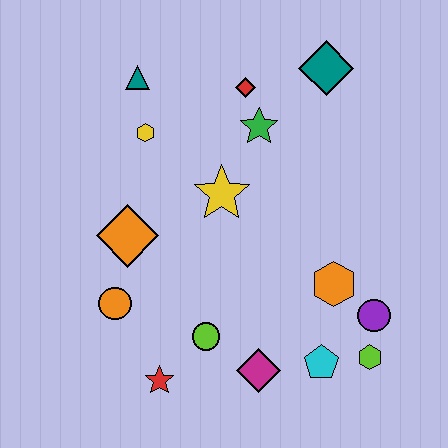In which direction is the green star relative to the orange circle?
The green star is above the orange circle.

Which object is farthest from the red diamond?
The red star is farthest from the red diamond.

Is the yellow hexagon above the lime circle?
Yes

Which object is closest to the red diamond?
The green star is closest to the red diamond.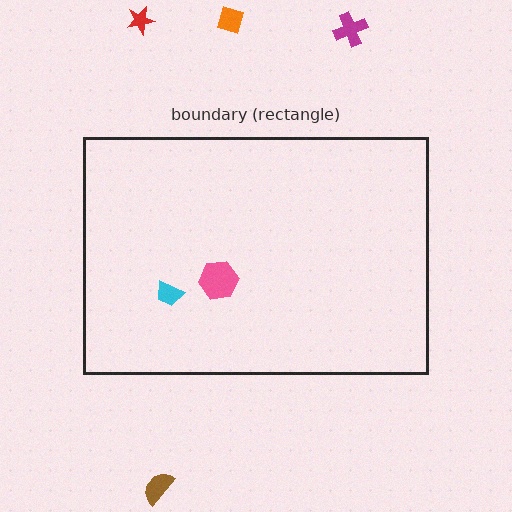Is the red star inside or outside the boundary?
Outside.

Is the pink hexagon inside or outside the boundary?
Inside.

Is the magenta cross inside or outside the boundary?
Outside.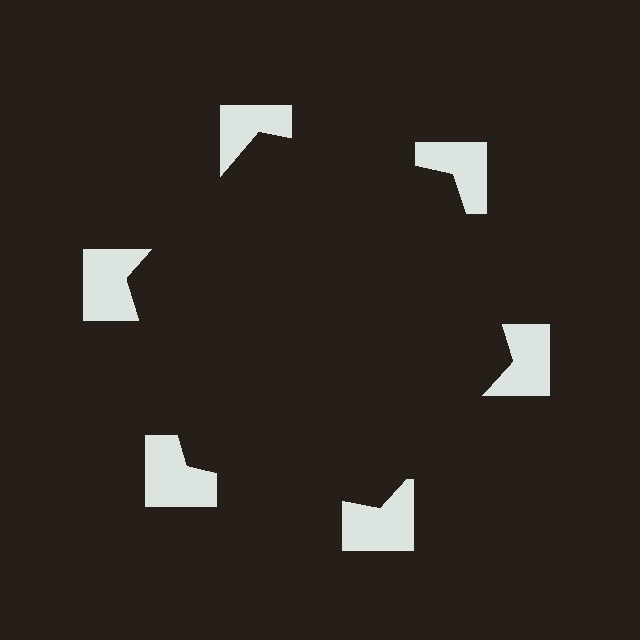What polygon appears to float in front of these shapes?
An illusory hexagon — its edges are inferred from the aligned wedge cuts in the notched squares, not physically drawn.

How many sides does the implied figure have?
6 sides.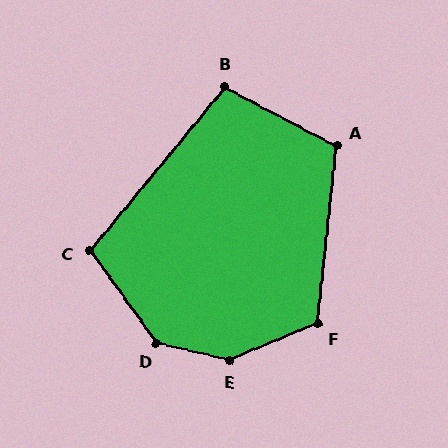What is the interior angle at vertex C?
Approximately 105 degrees (obtuse).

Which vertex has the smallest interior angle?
B, at approximately 102 degrees.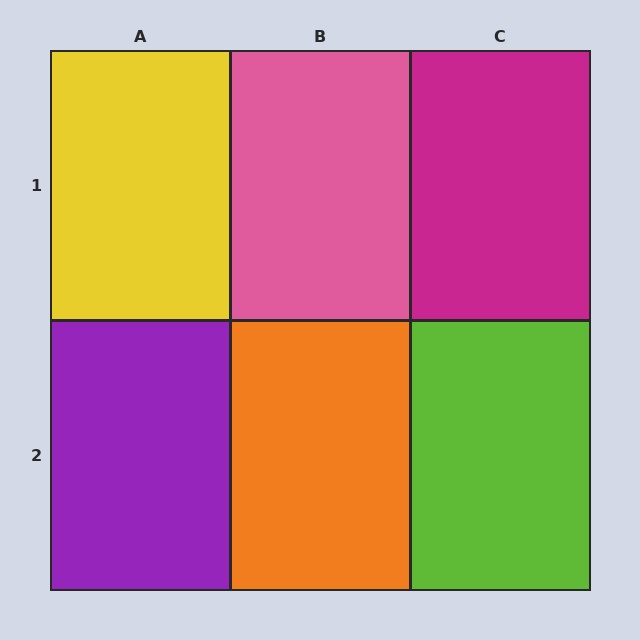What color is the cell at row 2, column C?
Lime.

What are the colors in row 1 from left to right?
Yellow, pink, magenta.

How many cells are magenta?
1 cell is magenta.